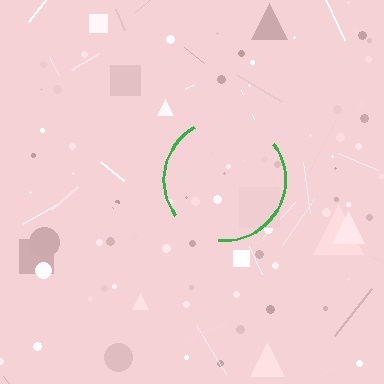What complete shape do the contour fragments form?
The contour fragments form a circle.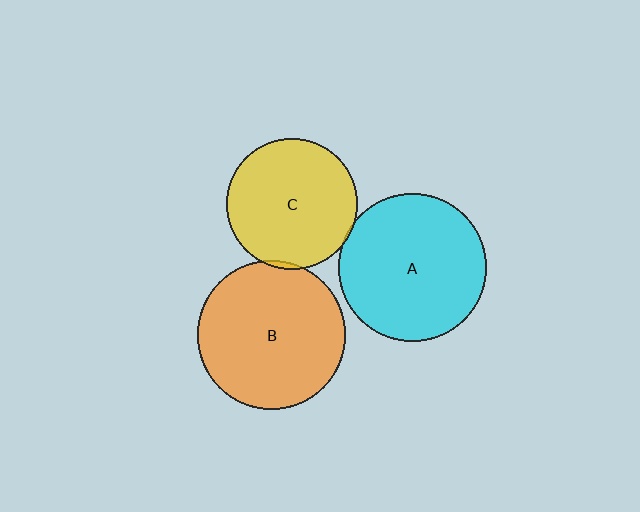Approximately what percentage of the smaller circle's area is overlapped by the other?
Approximately 5%.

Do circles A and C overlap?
Yes.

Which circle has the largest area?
Circle B (orange).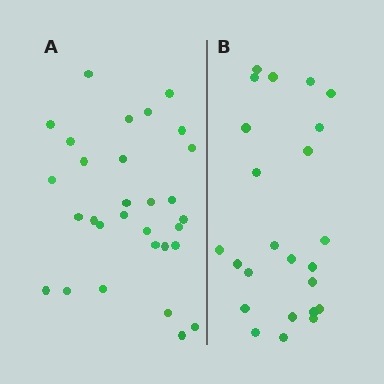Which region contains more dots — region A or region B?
Region A (the left region) has more dots.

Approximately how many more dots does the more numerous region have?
Region A has about 6 more dots than region B.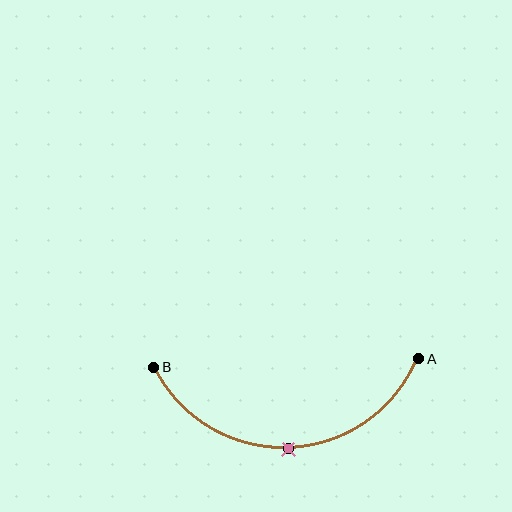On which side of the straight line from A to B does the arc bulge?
The arc bulges below the straight line connecting A and B.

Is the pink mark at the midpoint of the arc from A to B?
Yes. The pink mark lies on the arc at equal arc-length from both A and B — it is the arc midpoint.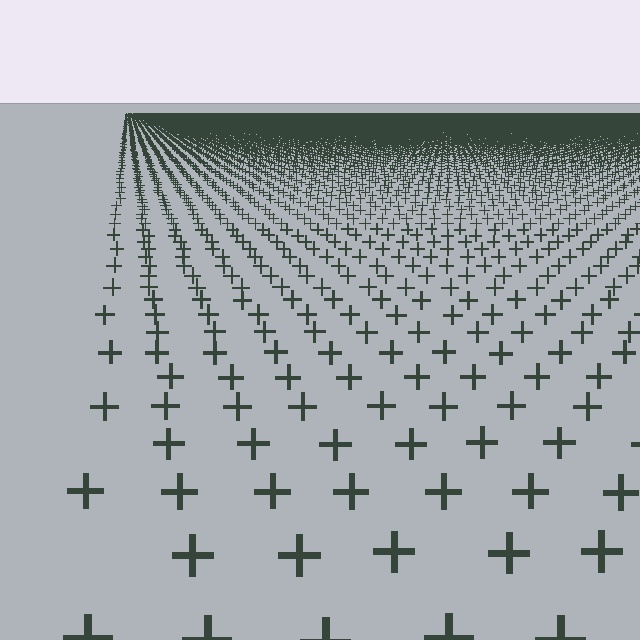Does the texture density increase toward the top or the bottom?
Density increases toward the top.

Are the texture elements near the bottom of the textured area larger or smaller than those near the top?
Larger. Near the bottom, elements are closer to the viewer and appear at a bigger on-screen size.